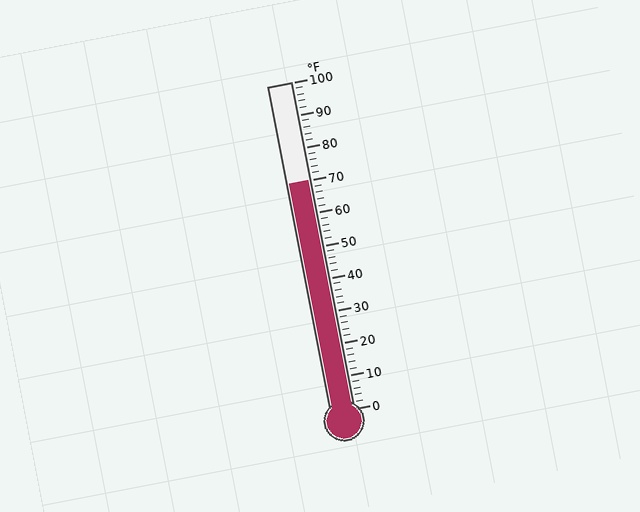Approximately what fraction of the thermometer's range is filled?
The thermometer is filled to approximately 70% of its range.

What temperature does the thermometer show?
The thermometer shows approximately 70°F.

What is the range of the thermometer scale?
The thermometer scale ranges from 0°F to 100°F.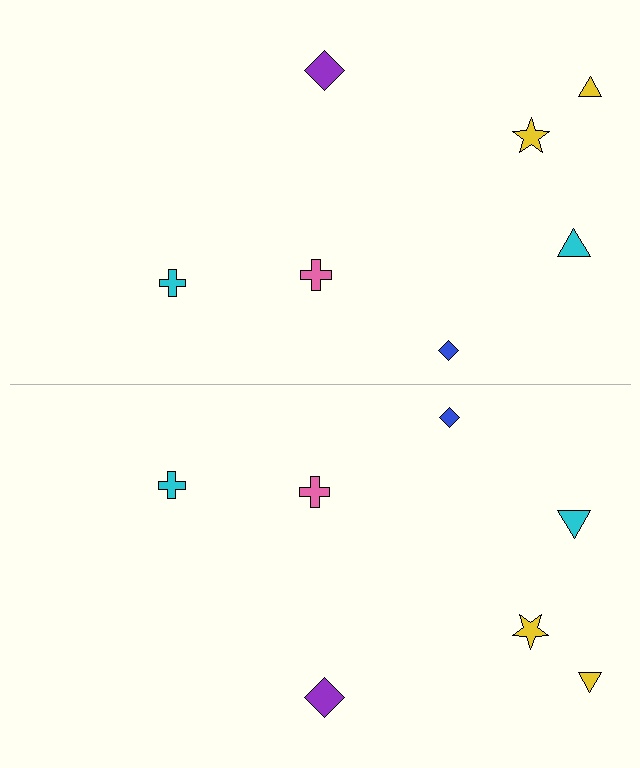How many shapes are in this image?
There are 14 shapes in this image.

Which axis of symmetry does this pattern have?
The pattern has a horizontal axis of symmetry running through the center of the image.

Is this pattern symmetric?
Yes, this pattern has bilateral (reflection) symmetry.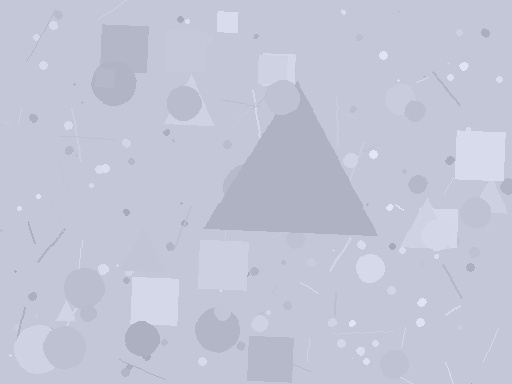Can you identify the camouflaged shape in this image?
The camouflaged shape is a triangle.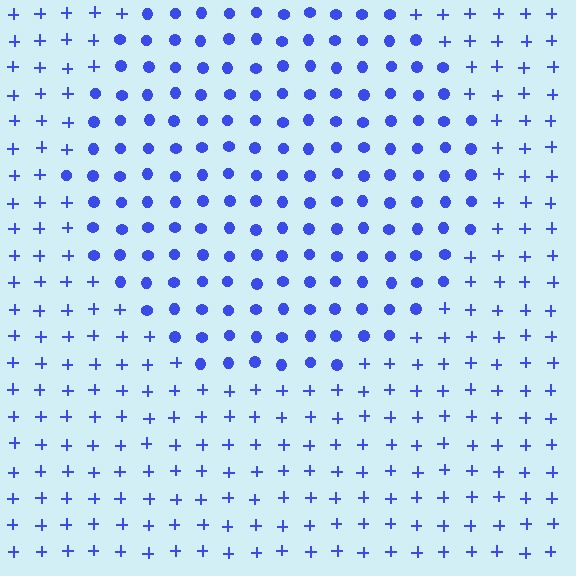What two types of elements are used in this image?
The image uses circles inside the circle region and plus signs outside it.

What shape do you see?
I see a circle.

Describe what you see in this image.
The image is filled with small blue elements arranged in a uniform grid. A circle-shaped region contains circles, while the surrounding area contains plus signs. The boundary is defined purely by the change in element shape.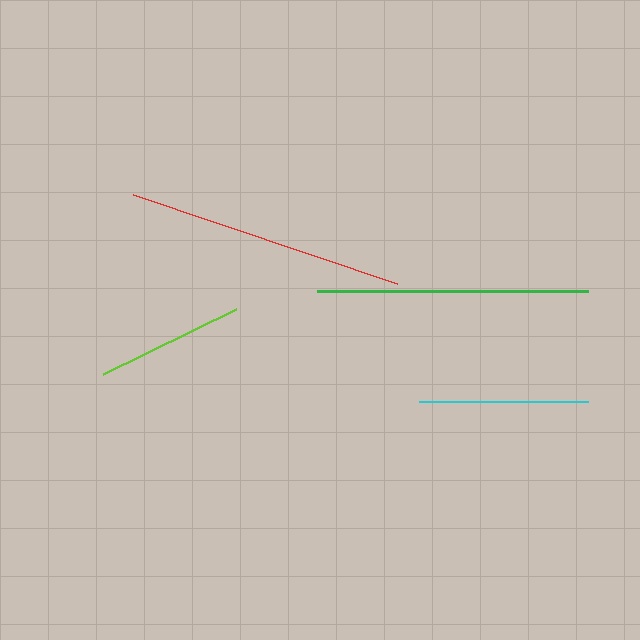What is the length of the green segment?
The green segment is approximately 271 pixels long.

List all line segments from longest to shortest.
From longest to shortest: red, green, cyan, lime.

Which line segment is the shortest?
The lime line is the shortest at approximately 148 pixels.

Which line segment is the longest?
The red line is the longest at approximately 279 pixels.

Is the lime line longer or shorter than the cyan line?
The cyan line is longer than the lime line.